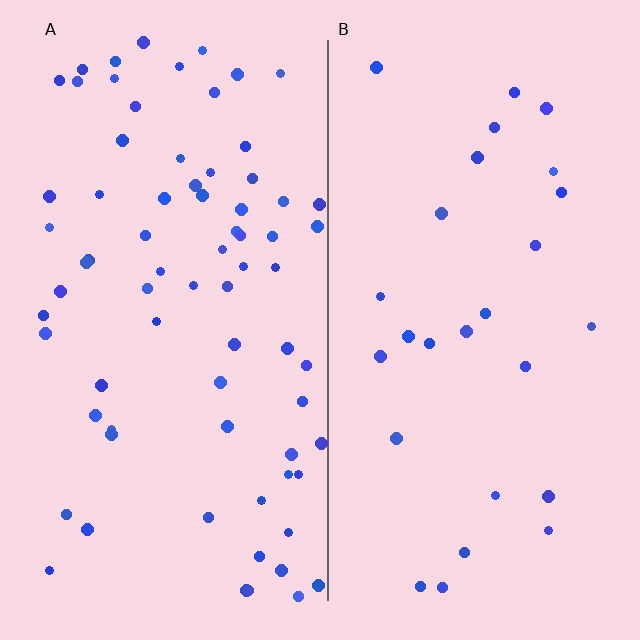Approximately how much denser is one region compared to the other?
Approximately 2.8× — region A over region B.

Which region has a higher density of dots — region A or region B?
A (the left).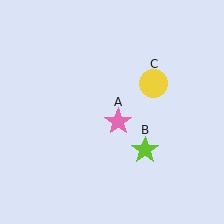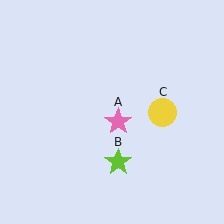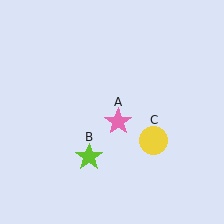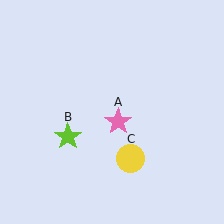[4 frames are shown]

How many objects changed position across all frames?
2 objects changed position: lime star (object B), yellow circle (object C).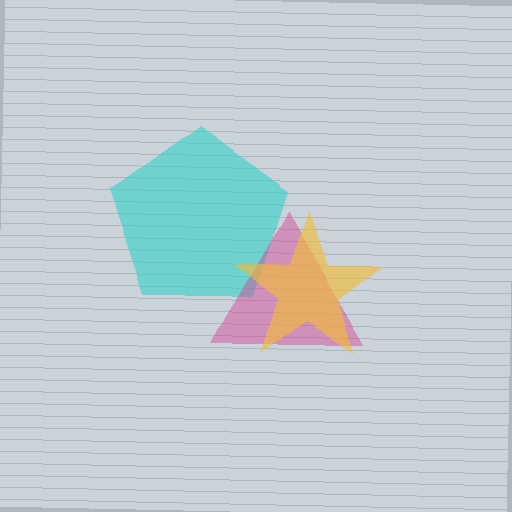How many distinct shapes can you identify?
There are 3 distinct shapes: a cyan pentagon, a magenta triangle, a yellow star.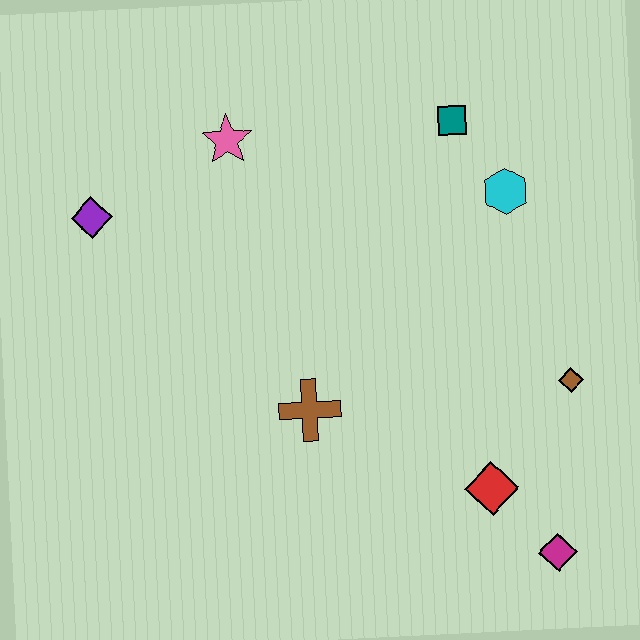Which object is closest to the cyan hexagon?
The teal square is closest to the cyan hexagon.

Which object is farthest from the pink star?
The magenta diamond is farthest from the pink star.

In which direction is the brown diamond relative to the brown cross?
The brown diamond is to the right of the brown cross.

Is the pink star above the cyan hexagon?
Yes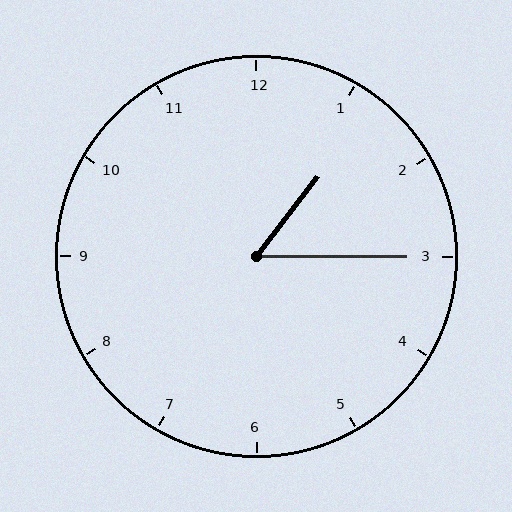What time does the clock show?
1:15.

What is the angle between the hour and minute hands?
Approximately 52 degrees.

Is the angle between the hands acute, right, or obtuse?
It is acute.